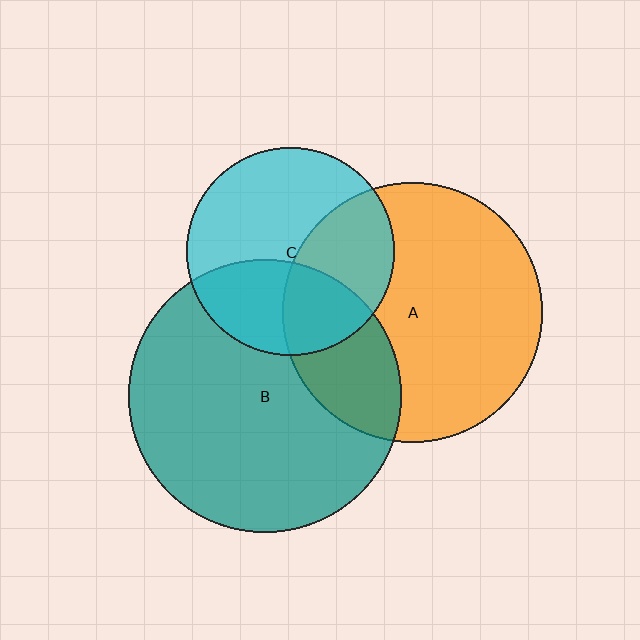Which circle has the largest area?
Circle B (teal).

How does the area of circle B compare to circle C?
Approximately 1.7 times.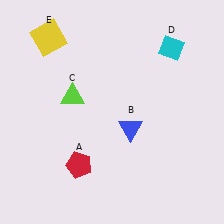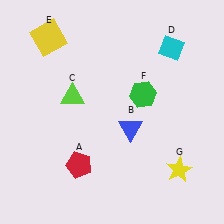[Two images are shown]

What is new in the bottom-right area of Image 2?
A yellow star (G) was added in the bottom-right area of Image 2.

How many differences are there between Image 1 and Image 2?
There are 2 differences between the two images.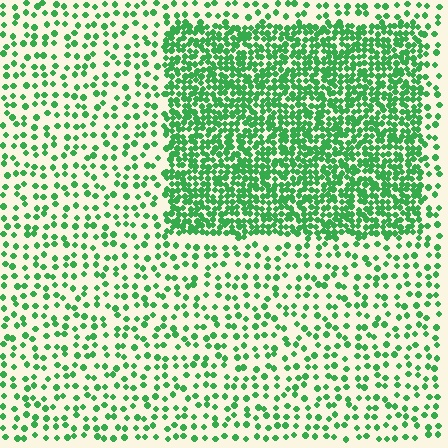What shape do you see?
I see a rectangle.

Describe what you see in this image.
The image contains small green elements arranged at two different densities. A rectangle-shaped region is visible where the elements are more densely packed than the surrounding area.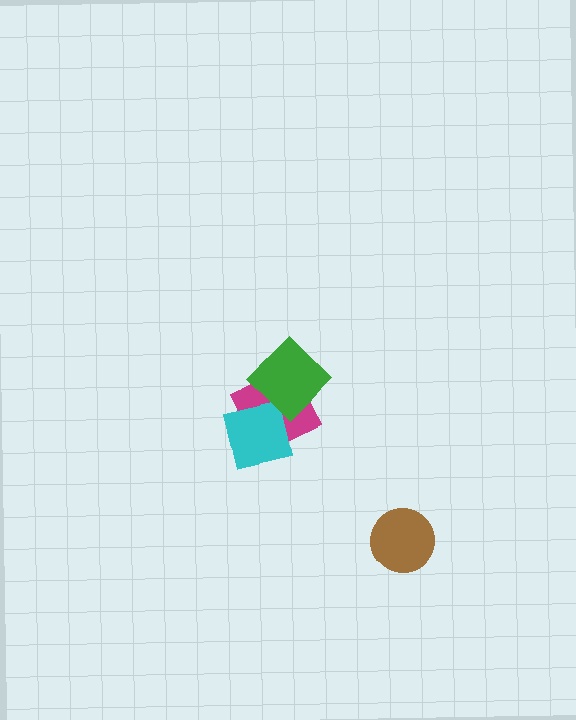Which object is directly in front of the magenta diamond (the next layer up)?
The cyan square is directly in front of the magenta diamond.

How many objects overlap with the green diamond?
1 object overlaps with the green diamond.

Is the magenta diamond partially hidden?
Yes, it is partially covered by another shape.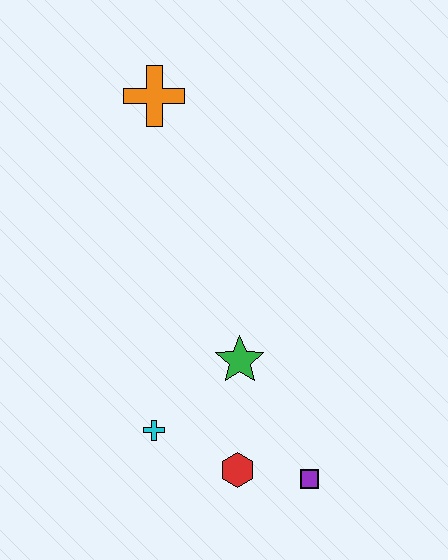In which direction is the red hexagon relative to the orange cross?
The red hexagon is below the orange cross.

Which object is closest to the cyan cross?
The red hexagon is closest to the cyan cross.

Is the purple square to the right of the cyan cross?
Yes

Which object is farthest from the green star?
The orange cross is farthest from the green star.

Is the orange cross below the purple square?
No